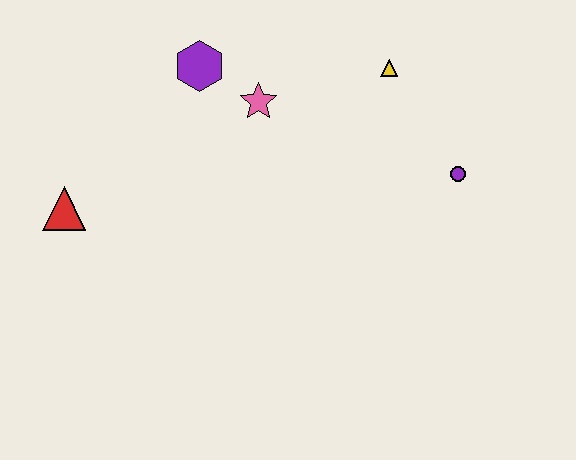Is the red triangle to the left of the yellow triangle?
Yes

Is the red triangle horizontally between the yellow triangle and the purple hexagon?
No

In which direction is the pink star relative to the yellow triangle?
The pink star is to the left of the yellow triangle.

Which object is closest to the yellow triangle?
The purple circle is closest to the yellow triangle.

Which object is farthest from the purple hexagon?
The purple circle is farthest from the purple hexagon.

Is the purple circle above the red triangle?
Yes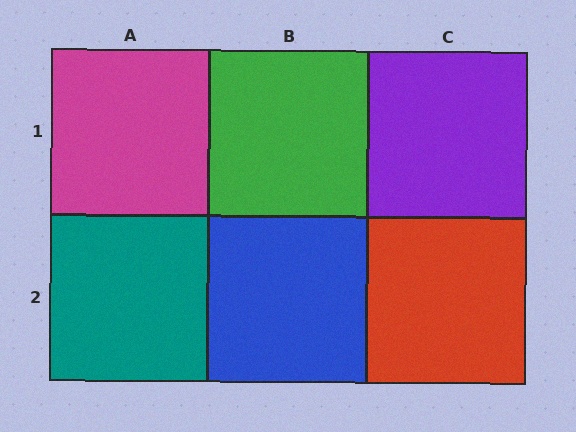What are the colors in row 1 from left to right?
Magenta, green, purple.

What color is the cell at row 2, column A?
Teal.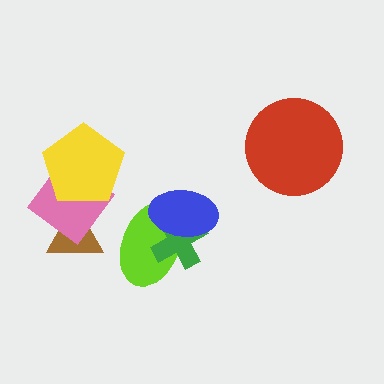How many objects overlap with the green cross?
2 objects overlap with the green cross.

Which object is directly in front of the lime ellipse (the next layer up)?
The green cross is directly in front of the lime ellipse.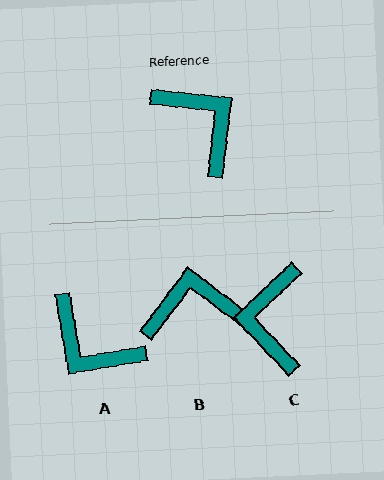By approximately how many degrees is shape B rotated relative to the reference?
Approximately 59 degrees counter-clockwise.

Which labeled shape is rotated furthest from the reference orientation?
A, about 164 degrees away.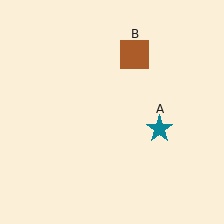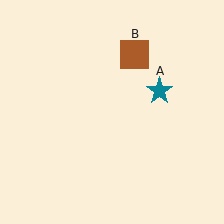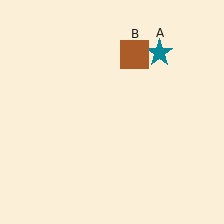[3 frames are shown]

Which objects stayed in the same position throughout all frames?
Brown square (object B) remained stationary.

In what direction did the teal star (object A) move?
The teal star (object A) moved up.